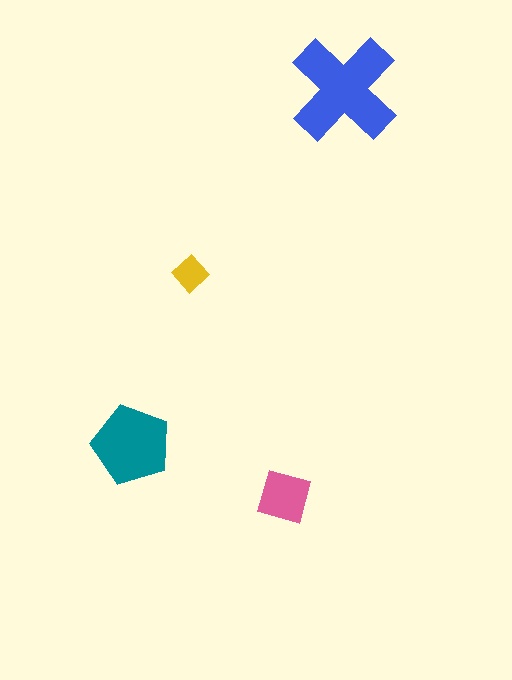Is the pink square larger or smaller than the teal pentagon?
Smaller.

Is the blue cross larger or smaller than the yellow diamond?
Larger.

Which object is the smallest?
The yellow diamond.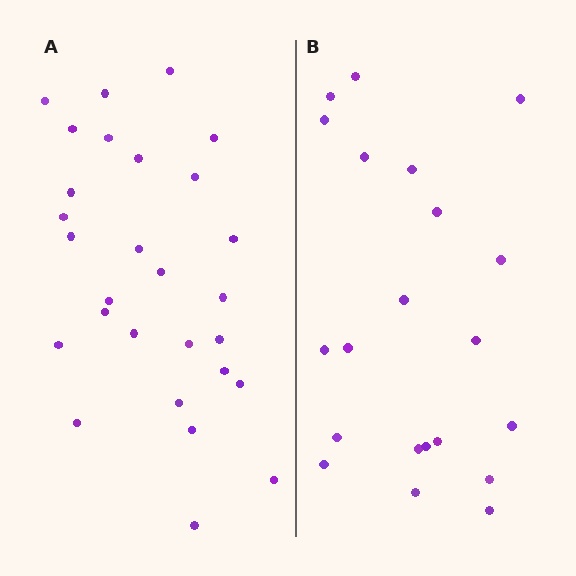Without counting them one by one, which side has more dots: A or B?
Region A (the left region) has more dots.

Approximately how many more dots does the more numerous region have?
Region A has roughly 8 or so more dots than region B.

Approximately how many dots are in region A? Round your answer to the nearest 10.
About 30 dots. (The exact count is 28, which rounds to 30.)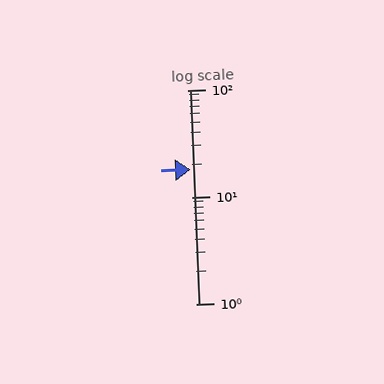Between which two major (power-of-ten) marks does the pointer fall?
The pointer is between 10 and 100.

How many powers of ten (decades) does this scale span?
The scale spans 2 decades, from 1 to 100.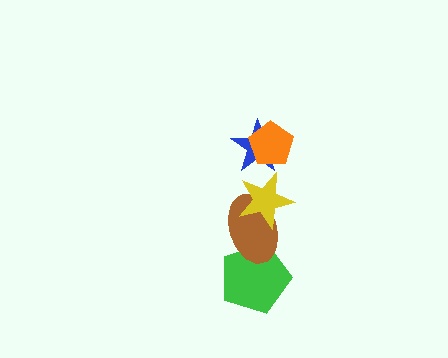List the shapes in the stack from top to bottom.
From top to bottom: the orange pentagon, the blue star, the yellow star, the brown ellipse, the green pentagon.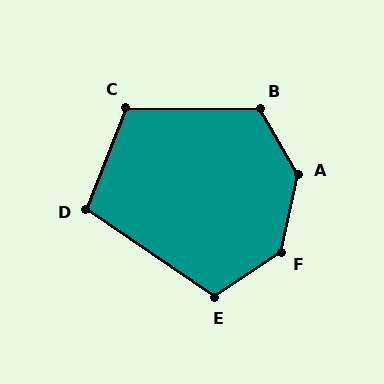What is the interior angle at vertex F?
Approximately 136 degrees (obtuse).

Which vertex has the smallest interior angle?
D, at approximately 103 degrees.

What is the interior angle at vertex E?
Approximately 112 degrees (obtuse).